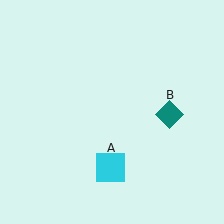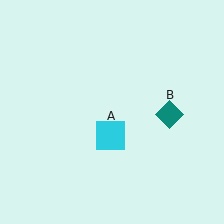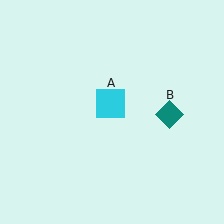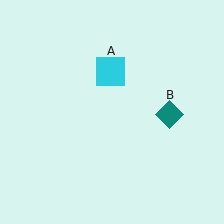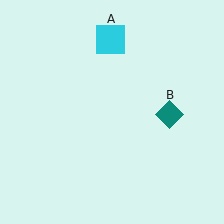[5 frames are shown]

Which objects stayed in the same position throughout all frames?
Teal diamond (object B) remained stationary.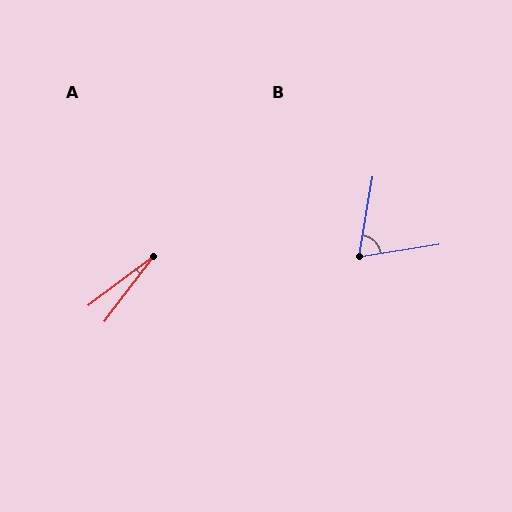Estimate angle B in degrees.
Approximately 72 degrees.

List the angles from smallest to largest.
A (16°), B (72°).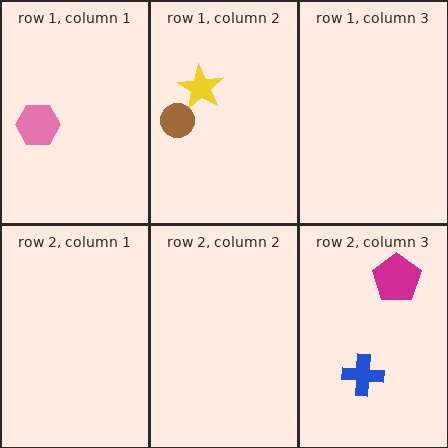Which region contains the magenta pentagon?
The row 2, column 3 region.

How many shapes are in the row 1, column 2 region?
2.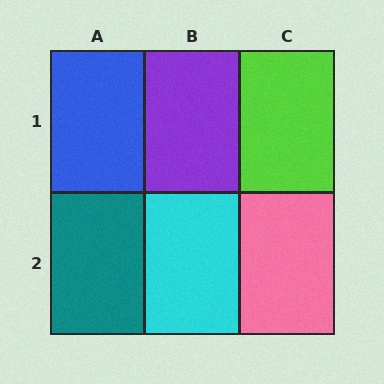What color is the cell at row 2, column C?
Pink.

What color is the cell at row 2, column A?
Teal.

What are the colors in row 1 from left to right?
Blue, purple, lime.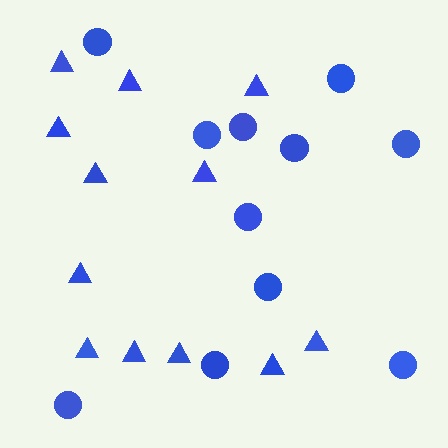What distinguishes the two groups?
There are 2 groups: one group of triangles (12) and one group of circles (11).